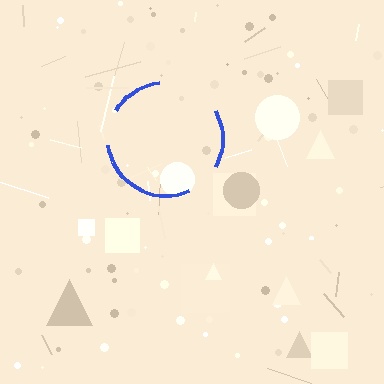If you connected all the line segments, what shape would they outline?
They would outline a circle.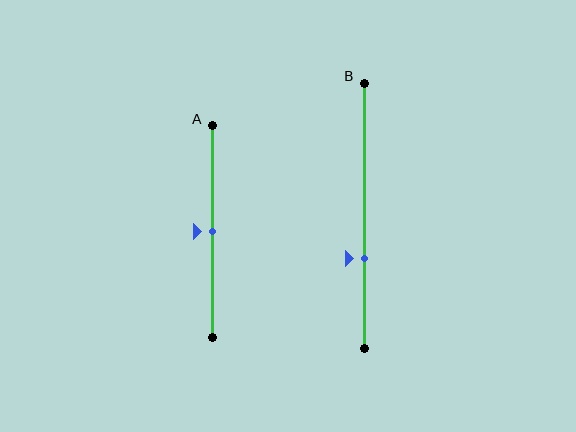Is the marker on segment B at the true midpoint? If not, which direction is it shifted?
No, the marker on segment B is shifted downward by about 16% of the segment length.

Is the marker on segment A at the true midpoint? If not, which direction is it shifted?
Yes, the marker on segment A is at the true midpoint.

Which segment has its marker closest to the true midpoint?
Segment A has its marker closest to the true midpoint.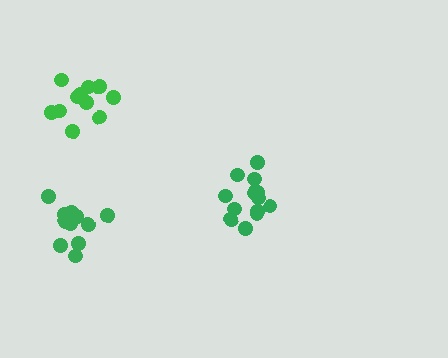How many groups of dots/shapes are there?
There are 3 groups.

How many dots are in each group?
Group 1: 11 dots, Group 2: 14 dots, Group 3: 12 dots (37 total).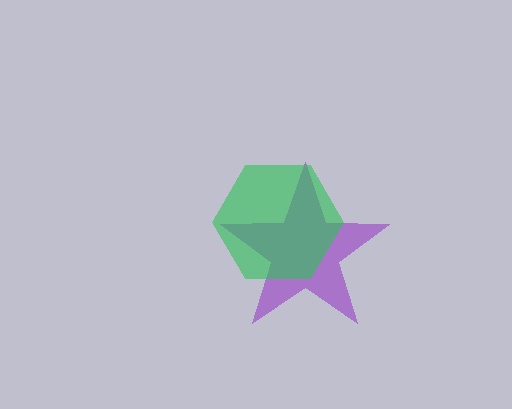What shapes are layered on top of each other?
The layered shapes are: a purple star, a green hexagon.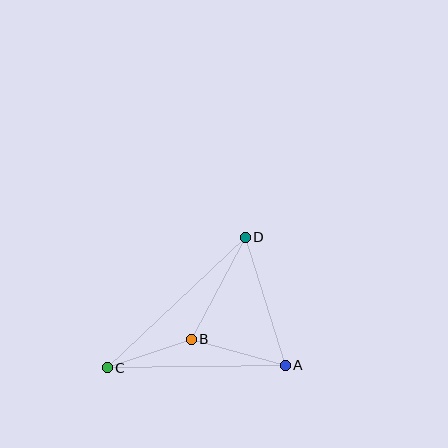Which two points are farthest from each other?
Points C and D are farthest from each other.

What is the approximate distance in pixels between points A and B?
The distance between A and B is approximately 98 pixels.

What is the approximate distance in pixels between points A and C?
The distance between A and C is approximately 178 pixels.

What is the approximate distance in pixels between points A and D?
The distance between A and D is approximately 134 pixels.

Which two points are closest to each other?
Points B and C are closest to each other.